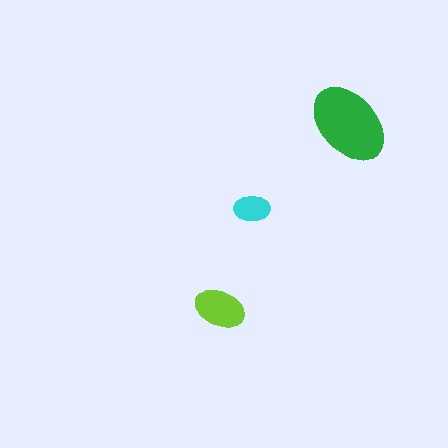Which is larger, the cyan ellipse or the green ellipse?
The green one.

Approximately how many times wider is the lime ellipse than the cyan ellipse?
About 1.5 times wider.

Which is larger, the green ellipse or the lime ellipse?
The green one.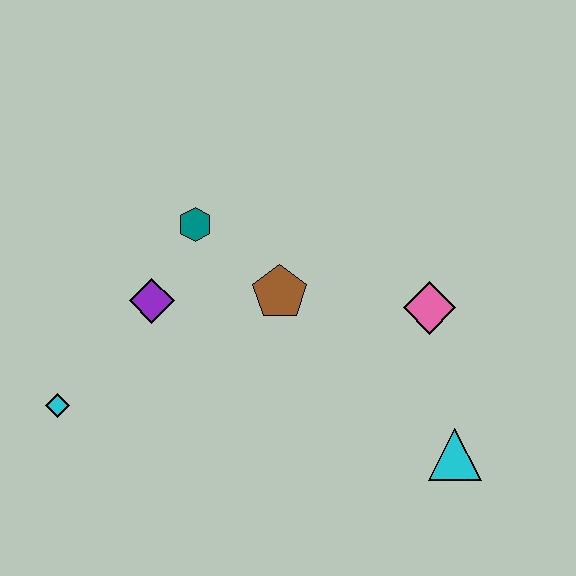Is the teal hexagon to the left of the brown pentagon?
Yes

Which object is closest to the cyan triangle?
The pink diamond is closest to the cyan triangle.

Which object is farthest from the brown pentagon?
The cyan diamond is farthest from the brown pentagon.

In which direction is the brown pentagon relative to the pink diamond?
The brown pentagon is to the left of the pink diamond.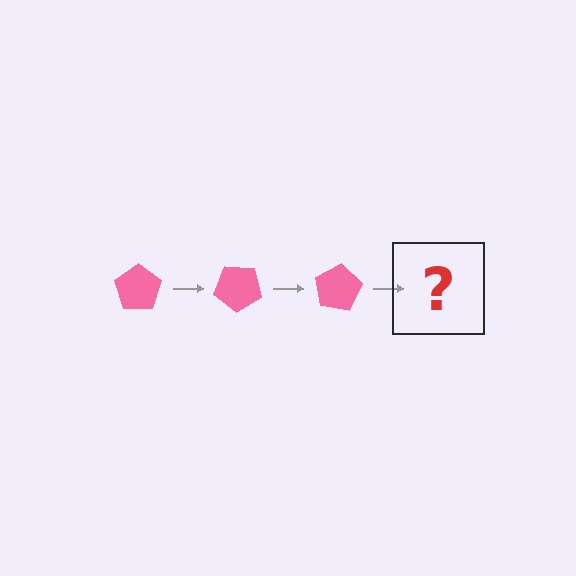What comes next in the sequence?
The next element should be a pink pentagon rotated 120 degrees.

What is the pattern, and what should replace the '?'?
The pattern is that the pentagon rotates 40 degrees each step. The '?' should be a pink pentagon rotated 120 degrees.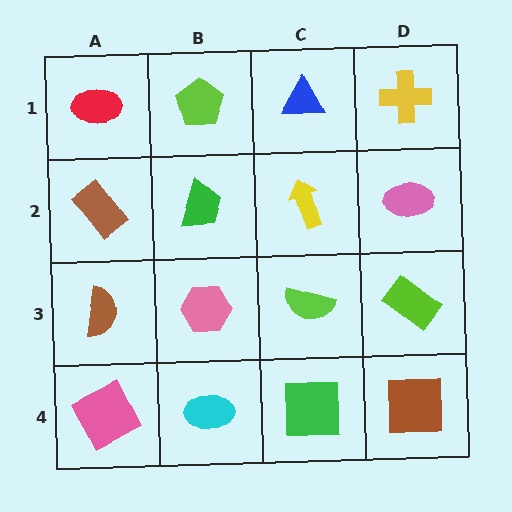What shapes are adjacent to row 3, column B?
A green trapezoid (row 2, column B), a cyan ellipse (row 4, column B), a brown semicircle (row 3, column A), a lime semicircle (row 3, column C).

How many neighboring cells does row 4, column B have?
3.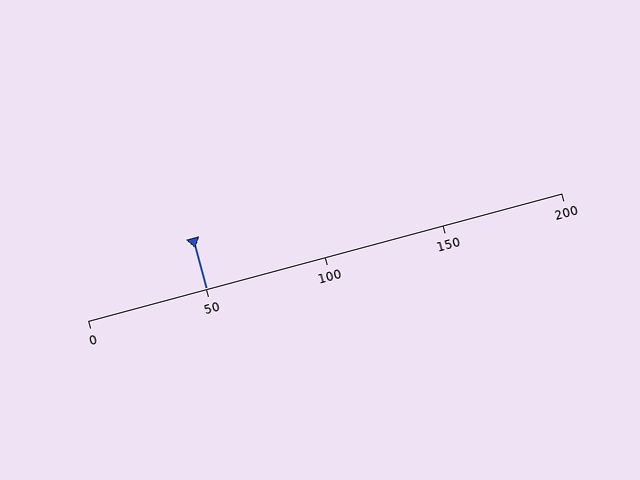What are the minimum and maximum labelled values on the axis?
The axis runs from 0 to 200.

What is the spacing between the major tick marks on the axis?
The major ticks are spaced 50 apart.